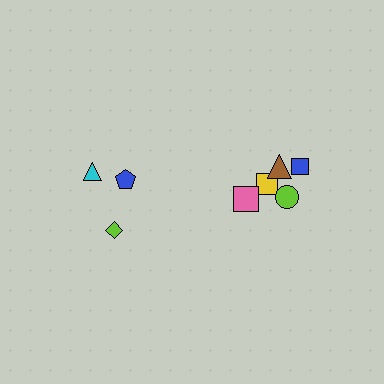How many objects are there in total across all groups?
There are 9 objects.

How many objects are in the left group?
There are 3 objects.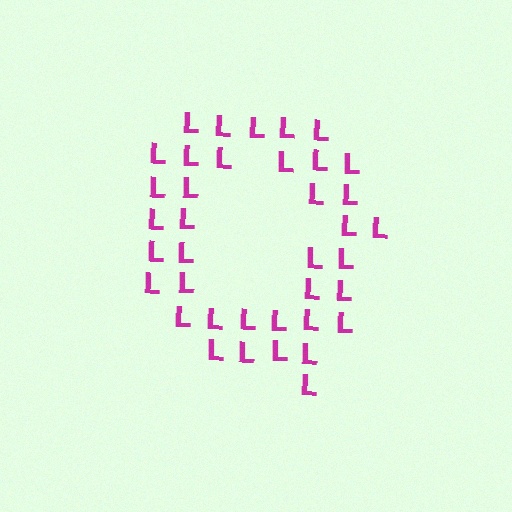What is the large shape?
The large shape is the letter Q.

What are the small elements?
The small elements are letter L's.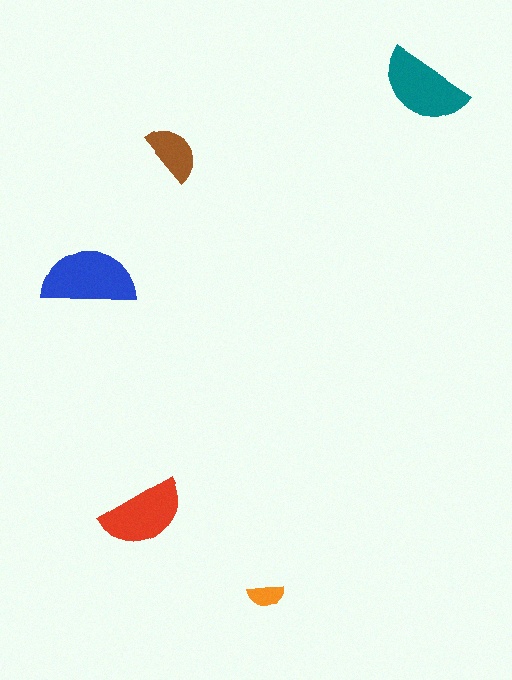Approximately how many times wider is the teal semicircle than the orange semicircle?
About 2.5 times wider.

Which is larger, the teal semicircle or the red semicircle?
The teal one.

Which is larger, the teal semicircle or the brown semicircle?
The teal one.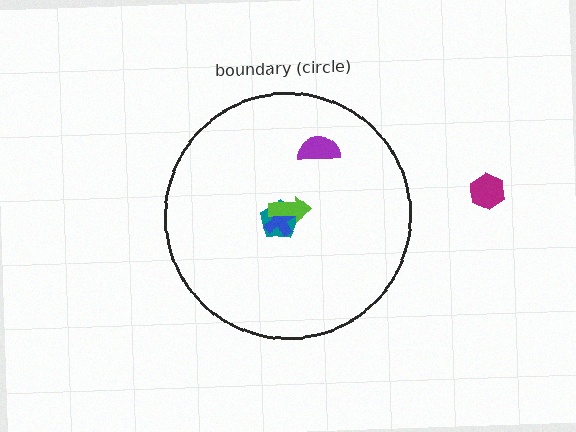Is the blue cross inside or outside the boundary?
Inside.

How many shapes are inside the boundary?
4 inside, 1 outside.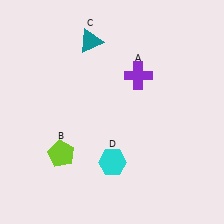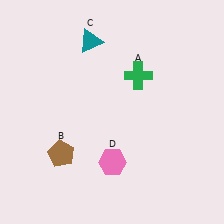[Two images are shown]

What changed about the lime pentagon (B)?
In Image 1, B is lime. In Image 2, it changed to brown.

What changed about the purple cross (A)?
In Image 1, A is purple. In Image 2, it changed to green.